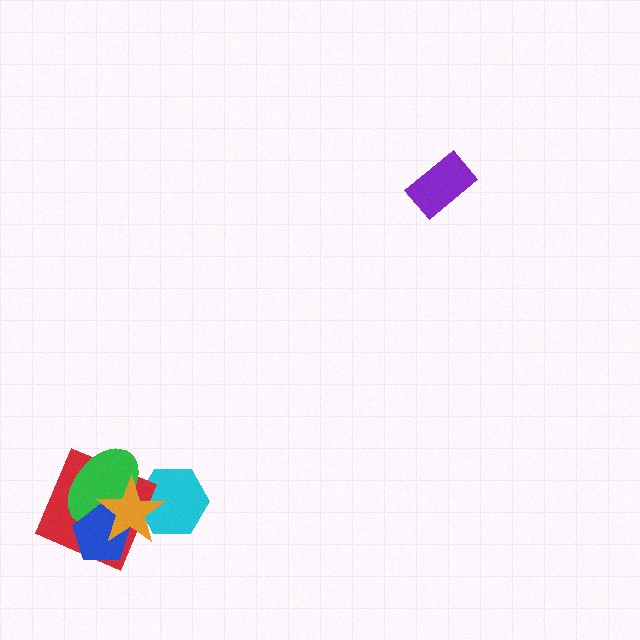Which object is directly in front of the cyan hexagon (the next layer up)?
The green ellipse is directly in front of the cyan hexagon.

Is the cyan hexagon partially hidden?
Yes, it is partially covered by another shape.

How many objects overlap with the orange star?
4 objects overlap with the orange star.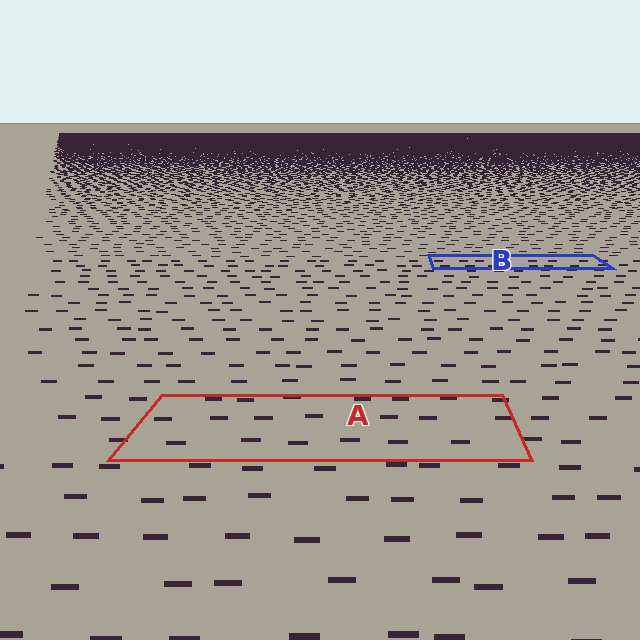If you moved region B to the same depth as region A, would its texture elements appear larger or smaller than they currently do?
They would appear larger. At a closer depth, the same texture elements are projected at a bigger on-screen size.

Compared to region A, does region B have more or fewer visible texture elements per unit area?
Region B has more texture elements per unit area — they are packed more densely because it is farther away.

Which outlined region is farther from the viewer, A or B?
Region B is farther from the viewer — the texture elements inside it appear smaller and more densely packed.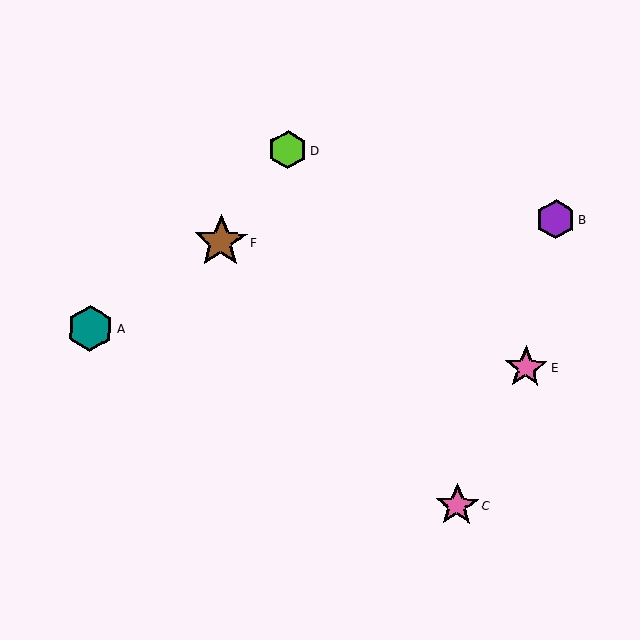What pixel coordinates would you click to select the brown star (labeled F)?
Click at (221, 242) to select the brown star F.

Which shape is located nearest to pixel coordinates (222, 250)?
The brown star (labeled F) at (221, 242) is nearest to that location.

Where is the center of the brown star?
The center of the brown star is at (221, 242).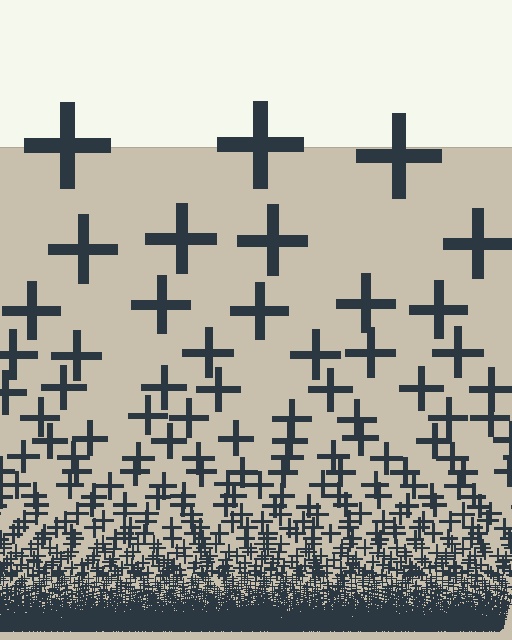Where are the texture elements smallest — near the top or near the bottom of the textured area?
Near the bottom.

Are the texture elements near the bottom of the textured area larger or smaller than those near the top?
Smaller. The gradient is inverted — elements near the bottom are smaller and denser.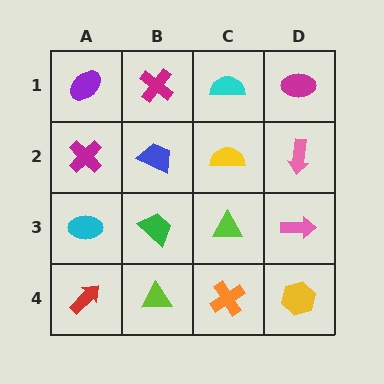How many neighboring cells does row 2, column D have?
3.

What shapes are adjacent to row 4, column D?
A pink arrow (row 3, column D), an orange cross (row 4, column C).